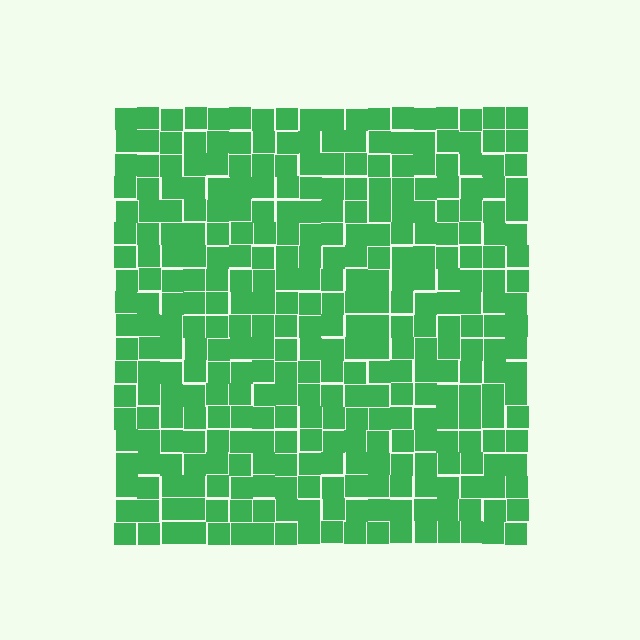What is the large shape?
The large shape is a square.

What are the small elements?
The small elements are squares.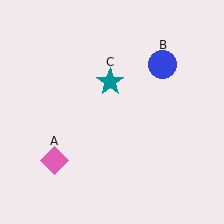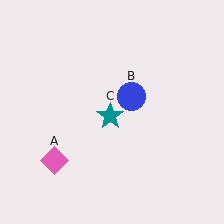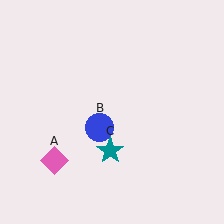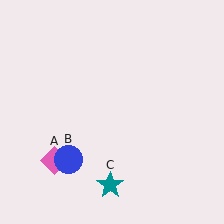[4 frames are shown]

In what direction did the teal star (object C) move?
The teal star (object C) moved down.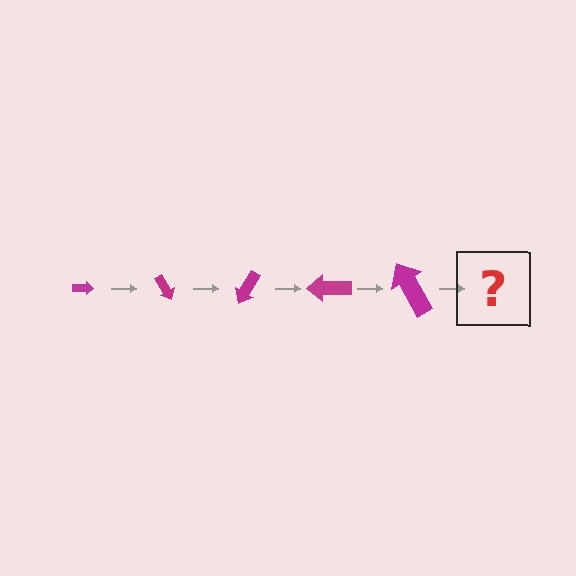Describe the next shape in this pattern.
It should be an arrow, larger than the previous one and rotated 300 degrees from the start.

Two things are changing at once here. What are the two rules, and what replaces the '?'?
The two rules are that the arrow grows larger each step and it rotates 60 degrees each step. The '?' should be an arrow, larger than the previous one and rotated 300 degrees from the start.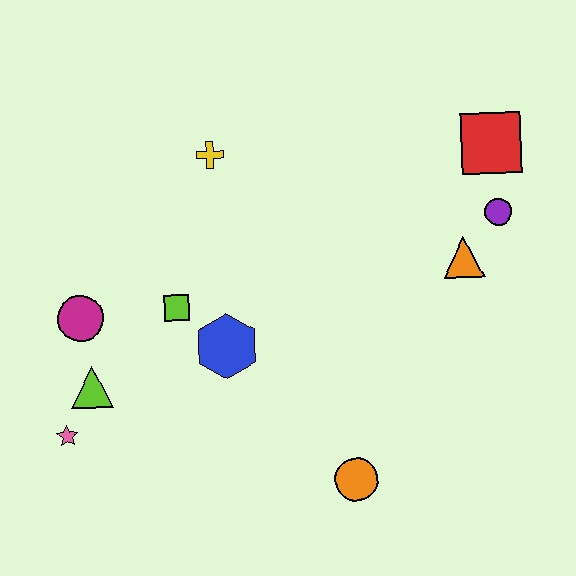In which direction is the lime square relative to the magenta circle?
The lime square is to the right of the magenta circle.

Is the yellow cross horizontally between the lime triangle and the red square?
Yes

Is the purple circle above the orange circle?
Yes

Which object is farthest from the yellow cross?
The orange circle is farthest from the yellow cross.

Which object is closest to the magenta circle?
The lime triangle is closest to the magenta circle.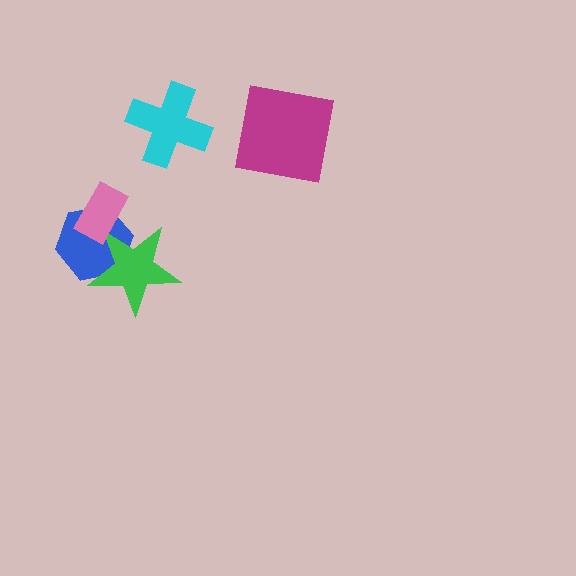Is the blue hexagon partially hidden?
Yes, it is partially covered by another shape.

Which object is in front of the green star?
The pink rectangle is in front of the green star.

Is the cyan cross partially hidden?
No, no other shape covers it.